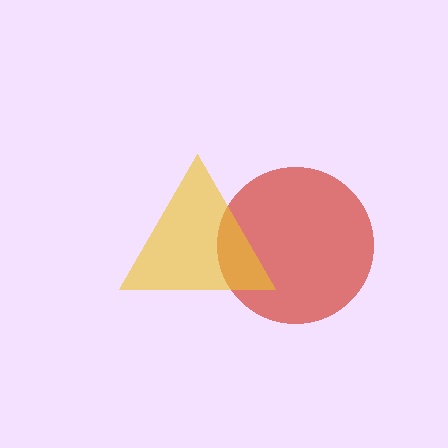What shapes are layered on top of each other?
The layered shapes are: a red circle, a yellow triangle.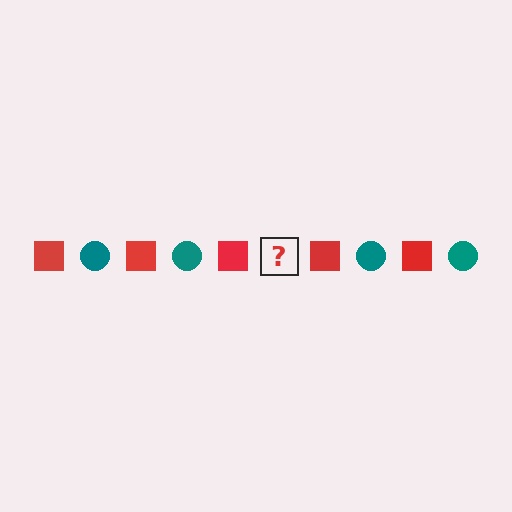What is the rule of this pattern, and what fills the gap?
The rule is that the pattern alternates between red square and teal circle. The gap should be filled with a teal circle.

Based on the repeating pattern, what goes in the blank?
The blank should be a teal circle.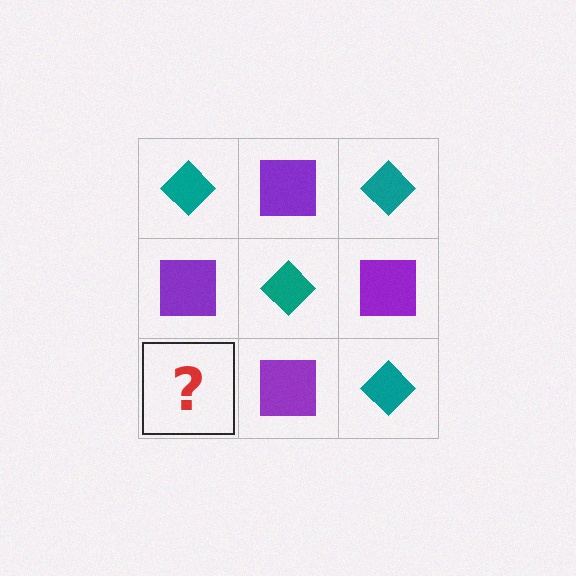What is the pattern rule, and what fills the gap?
The rule is that it alternates teal diamond and purple square in a checkerboard pattern. The gap should be filled with a teal diamond.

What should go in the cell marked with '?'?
The missing cell should contain a teal diamond.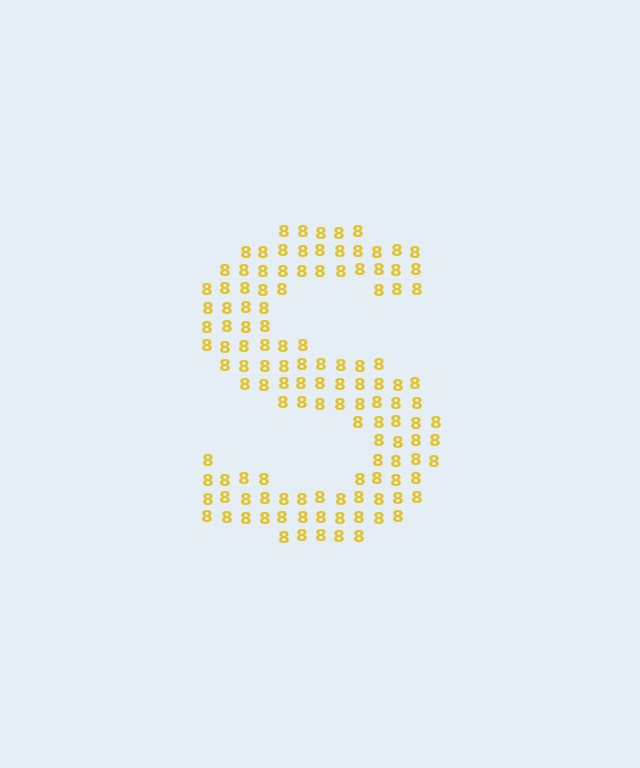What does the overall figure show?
The overall figure shows the letter S.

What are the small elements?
The small elements are digit 8's.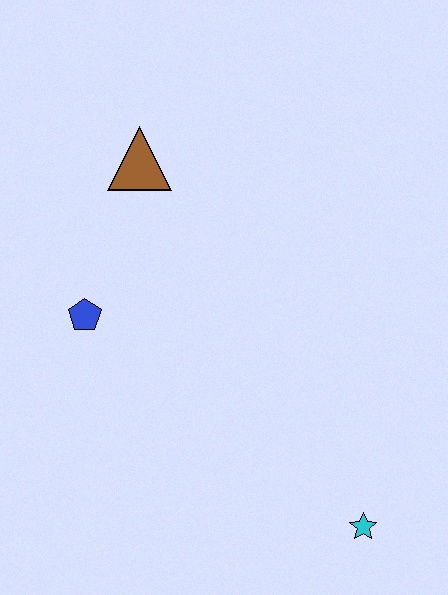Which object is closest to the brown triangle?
The blue pentagon is closest to the brown triangle.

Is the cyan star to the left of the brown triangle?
No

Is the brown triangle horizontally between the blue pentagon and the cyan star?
Yes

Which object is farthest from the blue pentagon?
The cyan star is farthest from the blue pentagon.